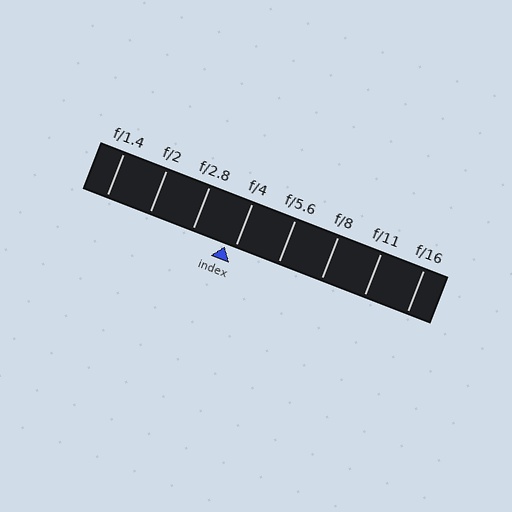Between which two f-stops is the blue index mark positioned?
The index mark is between f/2.8 and f/4.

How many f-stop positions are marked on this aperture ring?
There are 8 f-stop positions marked.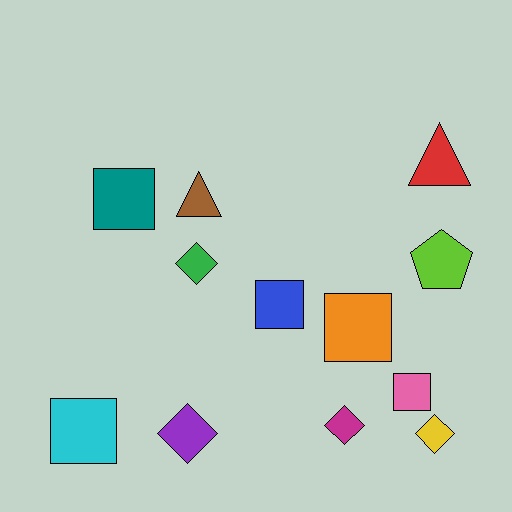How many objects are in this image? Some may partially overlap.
There are 12 objects.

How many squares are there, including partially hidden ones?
There are 5 squares.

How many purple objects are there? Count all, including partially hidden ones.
There is 1 purple object.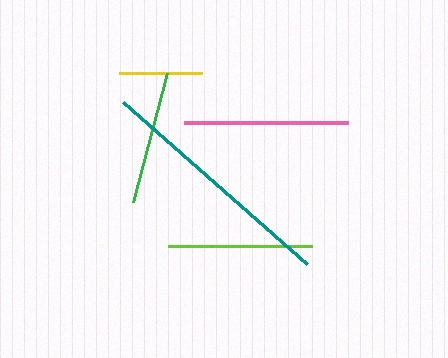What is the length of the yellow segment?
The yellow segment is approximately 83 pixels long.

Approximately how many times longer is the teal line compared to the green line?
The teal line is approximately 1.8 times the length of the green line.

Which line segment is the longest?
The teal line is the longest at approximately 245 pixels.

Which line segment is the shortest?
The yellow line is the shortest at approximately 83 pixels.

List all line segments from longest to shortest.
From longest to shortest: teal, pink, lime, green, yellow.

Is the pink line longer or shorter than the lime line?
The pink line is longer than the lime line.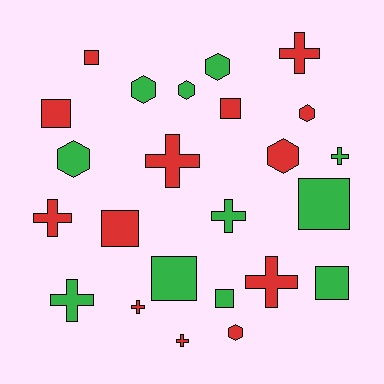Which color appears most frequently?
Red, with 13 objects.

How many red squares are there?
There are 4 red squares.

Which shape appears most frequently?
Cross, with 9 objects.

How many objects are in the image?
There are 24 objects.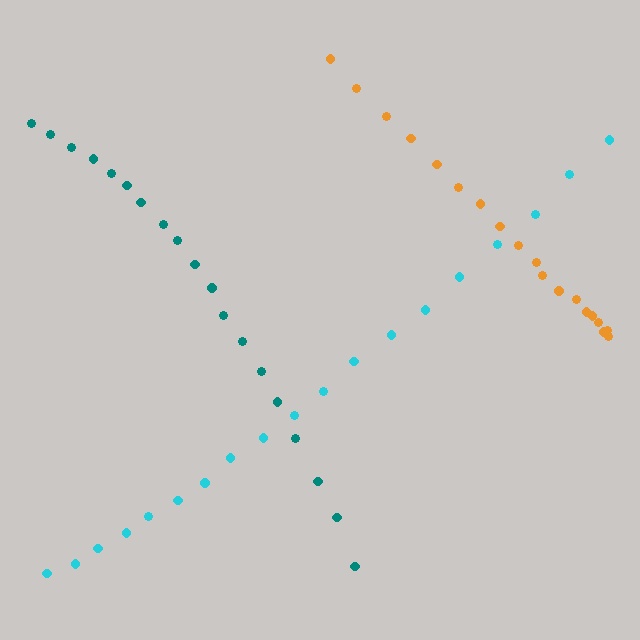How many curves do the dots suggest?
There are 3 distinct paths.